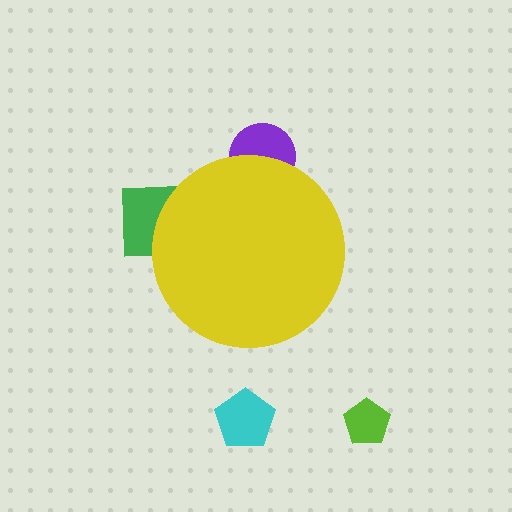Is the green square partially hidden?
Yes, the green square is partially hidden behind the yellow circle.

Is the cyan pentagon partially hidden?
No, the cyan pentagon is fully visible.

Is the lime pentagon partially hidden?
No, the lime pentagon is fully visible.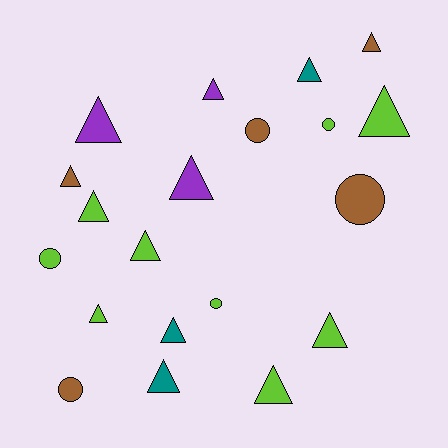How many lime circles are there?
There are 3 lime circles.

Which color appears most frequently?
Lime, with 9 objects.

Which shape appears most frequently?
Triangle, with 14 objects.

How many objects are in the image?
There are 20 objects.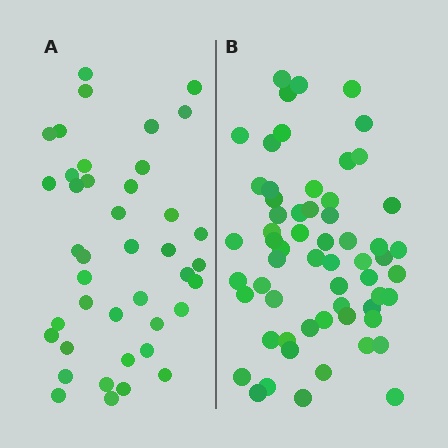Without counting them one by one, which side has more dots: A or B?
Region B (the right region) has more dots.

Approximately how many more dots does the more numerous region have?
Region B has approximately 20 more dots than region A.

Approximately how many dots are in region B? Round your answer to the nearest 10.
About 60 dots.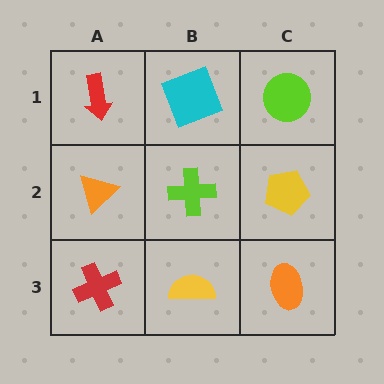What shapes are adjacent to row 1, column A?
An orange triangle (row 2, column A), a cyan square (row 1, column B).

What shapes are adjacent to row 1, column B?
A lime cross (row 2, column B), a red arrow (row 1, column A), a lime circle (row 1, column C).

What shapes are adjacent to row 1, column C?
A yellow pentagon (row 2, column C), a cyan square (row 1, column B).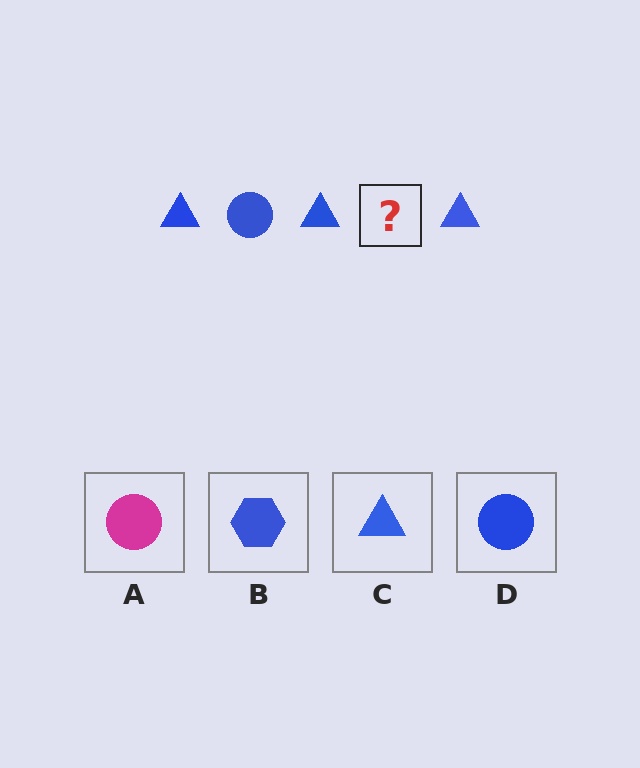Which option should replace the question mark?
Option D.